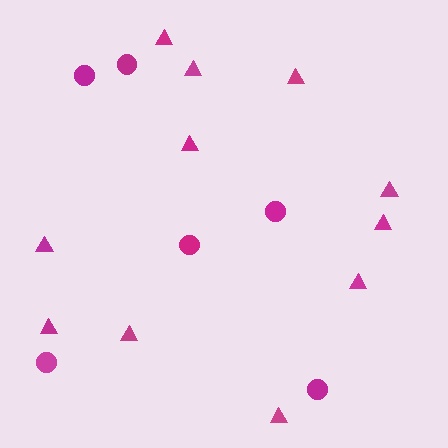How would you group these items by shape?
There are 2 groups: one group of triangles (11) and one group of circles (6).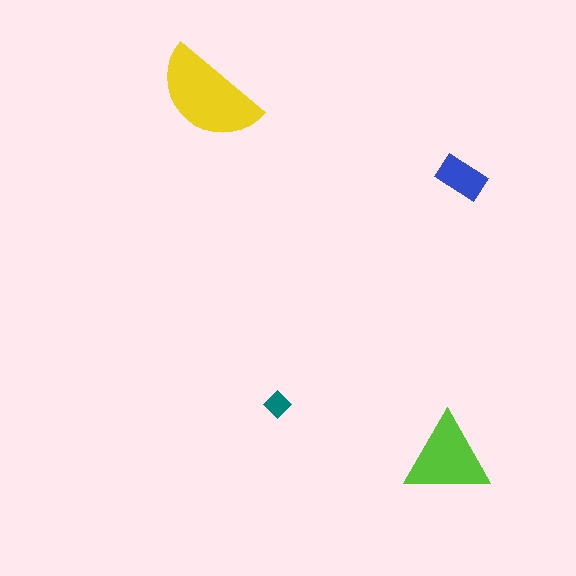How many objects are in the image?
There are 4 objects in the image.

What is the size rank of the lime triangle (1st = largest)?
2nd.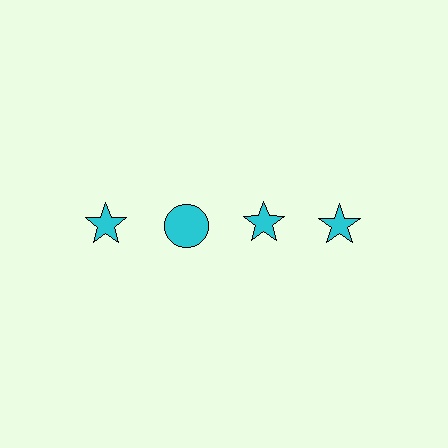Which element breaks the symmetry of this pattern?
The cyan circle in the top row, second from left column breaks the symmetry. All other shapes are cyan stars.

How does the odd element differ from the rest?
It has a different shape: circle instead of star.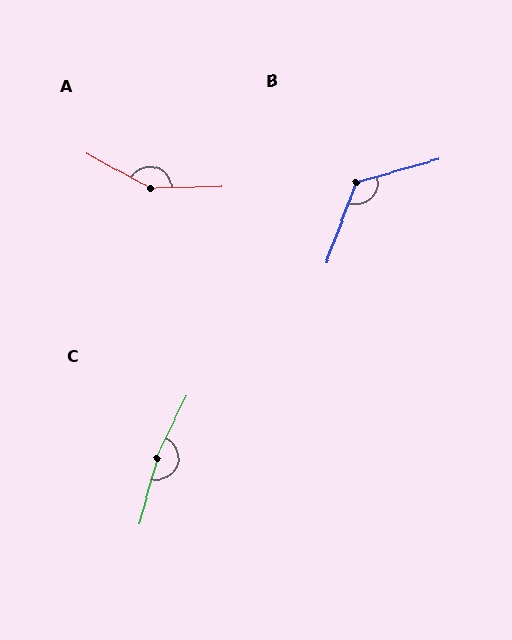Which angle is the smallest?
B, at approximately 127 degrees.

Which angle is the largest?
C, at approximately 170 degrees.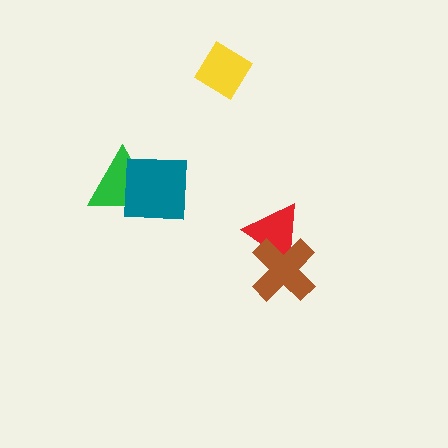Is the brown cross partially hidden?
No, no other shape covers it.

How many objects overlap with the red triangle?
1 object overlaps with the red triangle.